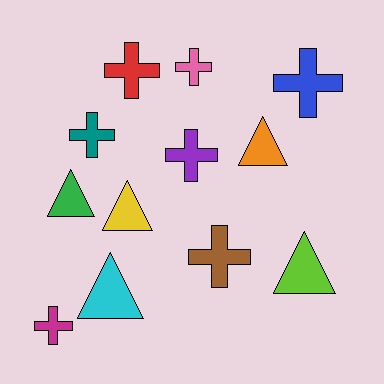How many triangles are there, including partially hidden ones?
There are 5 triangles.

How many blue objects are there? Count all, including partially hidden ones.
There is 1 blue object.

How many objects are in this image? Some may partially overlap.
There are 12 objects.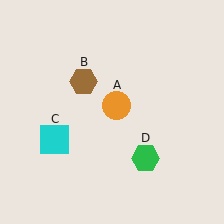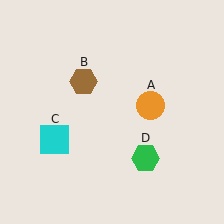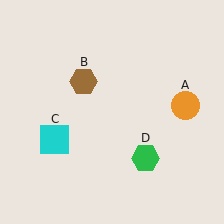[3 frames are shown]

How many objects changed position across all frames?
1 object changed position: orange circle (object A).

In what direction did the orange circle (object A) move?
The orange circle (object A) moved right.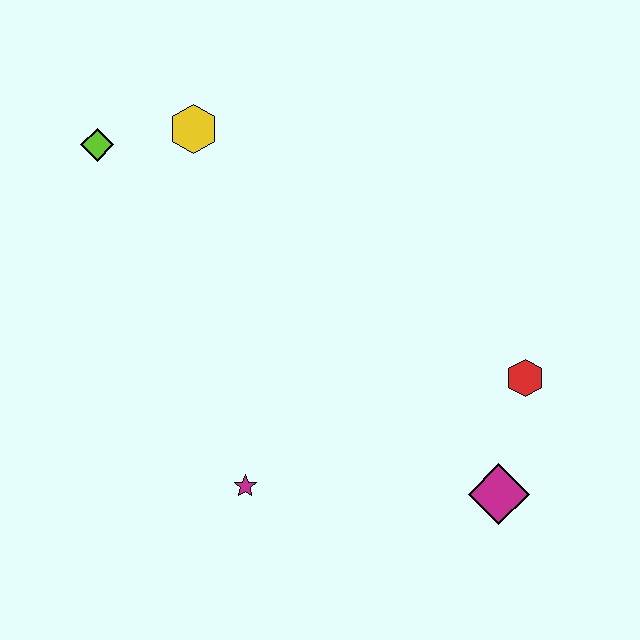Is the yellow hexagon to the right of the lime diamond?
Yes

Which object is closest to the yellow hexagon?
The lime diamond is closest to the yellow hexagon.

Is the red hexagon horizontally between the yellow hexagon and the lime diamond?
No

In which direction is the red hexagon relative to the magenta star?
The red hexagon is to the right of the magenta star.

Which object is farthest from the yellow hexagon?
The magenta diamond is farthest from the yellow hexagon.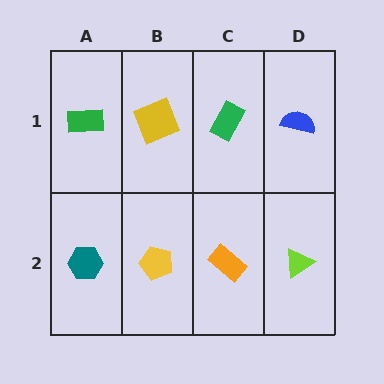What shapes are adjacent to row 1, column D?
A lime triangle (row 2, column D), a green rectangle (row 1, column C).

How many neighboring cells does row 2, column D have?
2.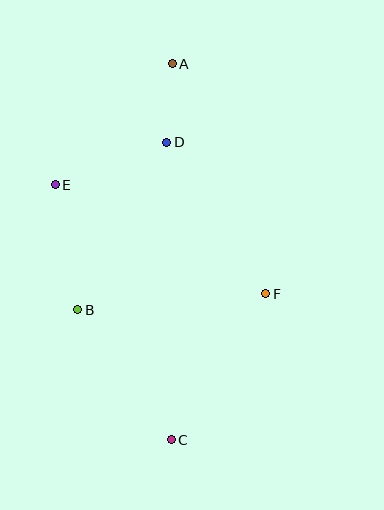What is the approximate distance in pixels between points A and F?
The distance between A and F is approximately 248 pixels.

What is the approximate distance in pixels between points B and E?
The distance between B and E is approximately 127 pixels.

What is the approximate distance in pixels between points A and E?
The distance between A and E is approximately 168 pixels.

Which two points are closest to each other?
Points A and D are closest to each other.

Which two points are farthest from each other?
Points A and C are farthest from each other.